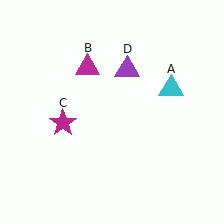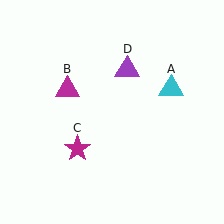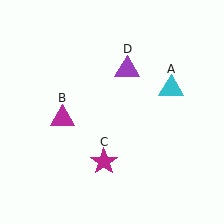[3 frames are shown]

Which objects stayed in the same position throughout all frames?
Cyan triangle (object A) and purple triangle (object D) remained stationary.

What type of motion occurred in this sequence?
The magenta triangle (object B), magenta star (object C) rotated counterclockwise around the center of the scene.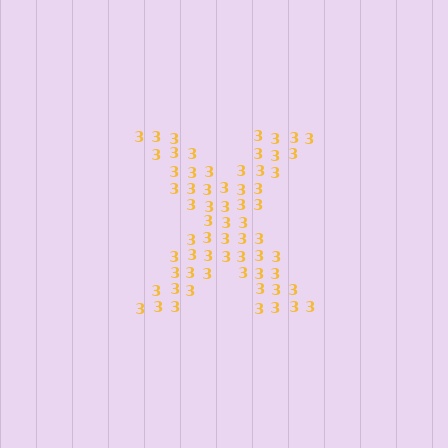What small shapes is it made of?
It is made of small digit 3's.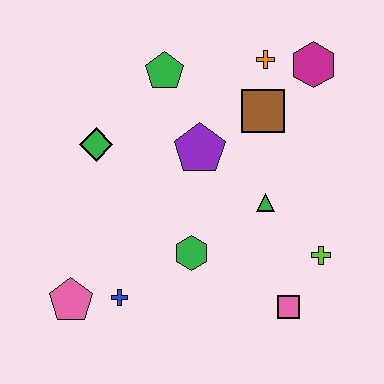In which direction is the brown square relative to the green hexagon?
The brown square is above the green hexagon.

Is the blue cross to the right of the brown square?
No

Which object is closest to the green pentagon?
The purple pentagon is closest to the green pentagon.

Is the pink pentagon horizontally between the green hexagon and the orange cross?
No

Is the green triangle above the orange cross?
No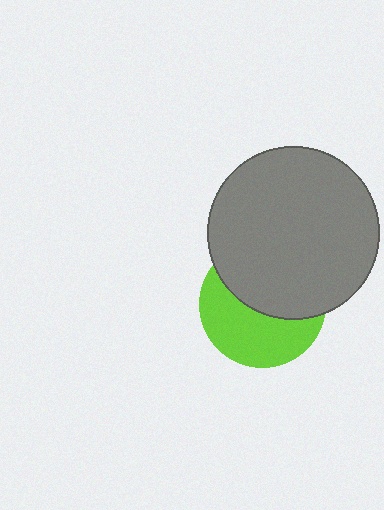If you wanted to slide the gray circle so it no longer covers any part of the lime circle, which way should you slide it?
Slide it up — that is the most direct way to separate the two shapes.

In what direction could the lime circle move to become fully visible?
The lime circle could move down. That would shift it out from behind the gray circle entirely.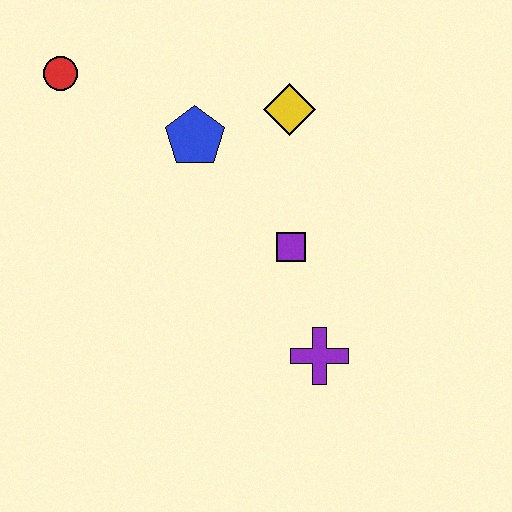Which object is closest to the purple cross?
The purple square is closest to the purple cross.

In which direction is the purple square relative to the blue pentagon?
The purple square is below the blue pentagon.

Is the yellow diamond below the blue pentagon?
No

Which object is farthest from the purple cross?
The red circle is farthest from the purple cross.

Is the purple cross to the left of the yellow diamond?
No